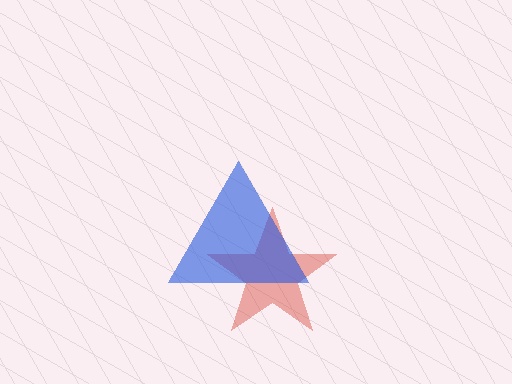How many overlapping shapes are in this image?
There are 2 overlapping shapes in the image.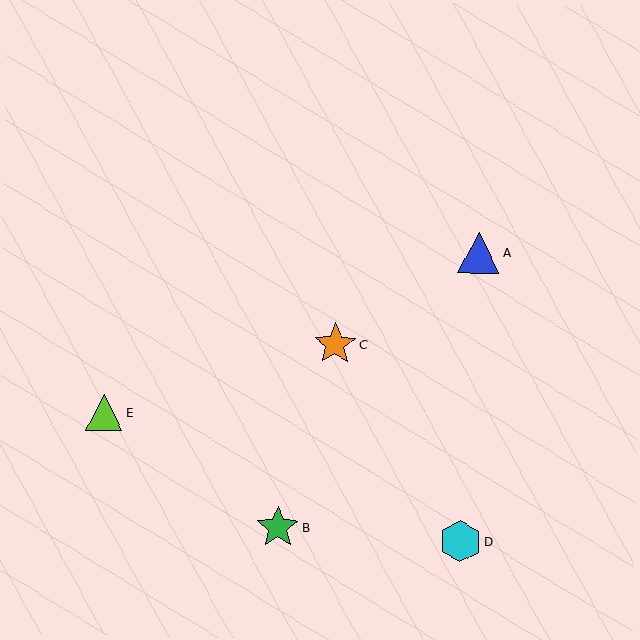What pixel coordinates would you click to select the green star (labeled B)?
Click at (278, 527) to select the green star B.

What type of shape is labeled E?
Shape E is a lime triangle.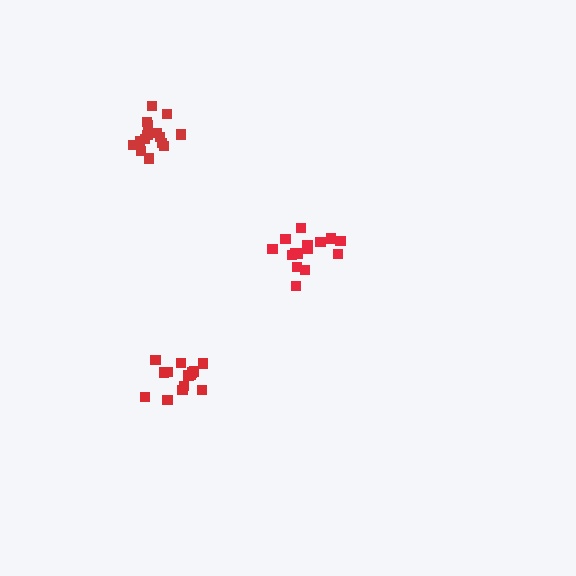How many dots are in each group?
Group 1: 16 dots, Group 2: 16 dots, Group 3: 14 dots (46 total).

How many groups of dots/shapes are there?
There are 3 groups.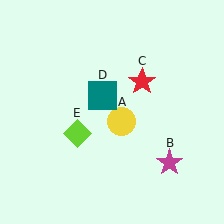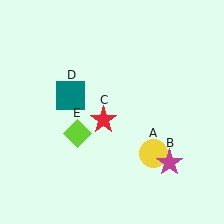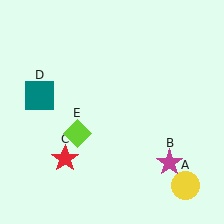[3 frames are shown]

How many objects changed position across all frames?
3 objects changed position: yellow circle (object A), red star (object C), teal square (object D).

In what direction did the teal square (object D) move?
The teal square (object D) moved left.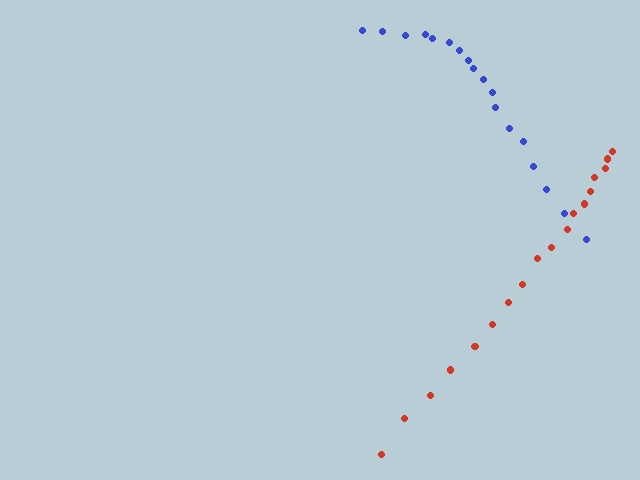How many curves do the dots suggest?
There are 2 distinct paths.